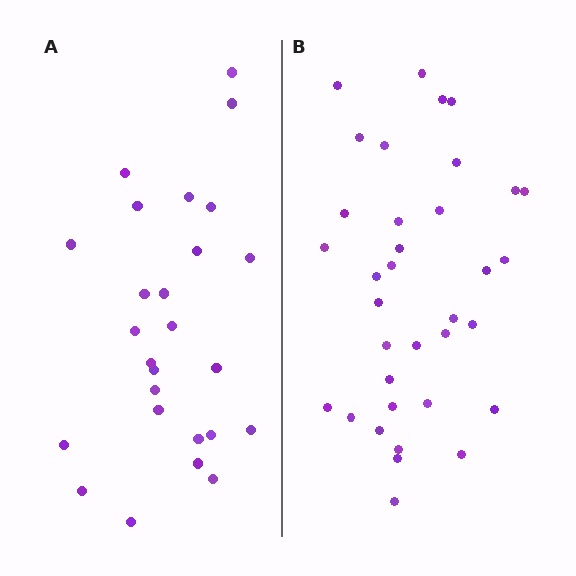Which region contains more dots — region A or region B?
Region B (the right region) has more dots.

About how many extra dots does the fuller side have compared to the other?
Region B has roughly 8 or so more dots than region A.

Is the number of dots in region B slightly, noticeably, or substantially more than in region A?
Region B has noticeably more, but not dramatically so. The ratio is roughly 1.3 to 1.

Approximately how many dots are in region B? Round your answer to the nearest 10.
About 40 dots. (The exact count is 35, which rounds to 40.)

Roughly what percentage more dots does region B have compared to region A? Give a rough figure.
About 35% more.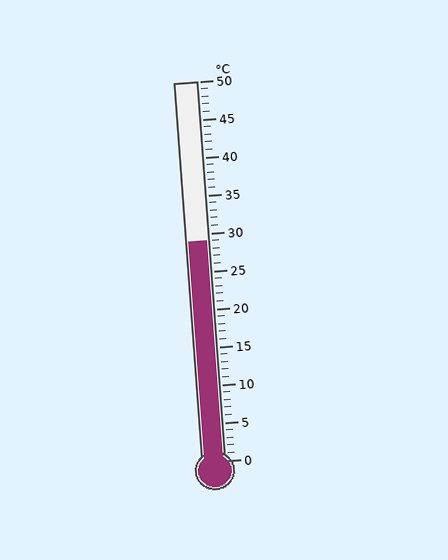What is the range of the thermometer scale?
The thermometer scale ranges from 0°C to 50°C.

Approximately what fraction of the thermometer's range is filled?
The thermometer is filled to approximately 60% of its range.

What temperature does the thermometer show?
The thermometer shows approximately 29°C.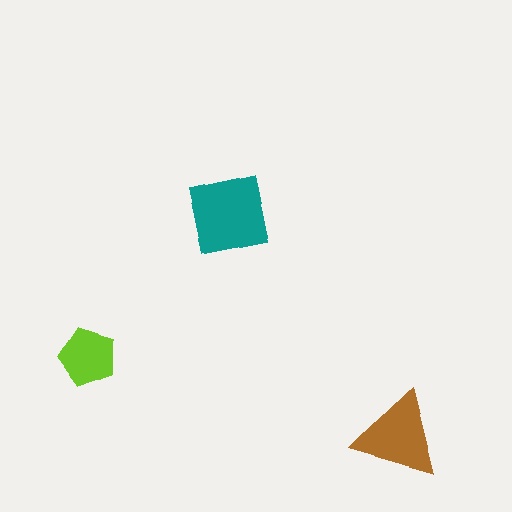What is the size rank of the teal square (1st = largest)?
1st.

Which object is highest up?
The teal square is topmost.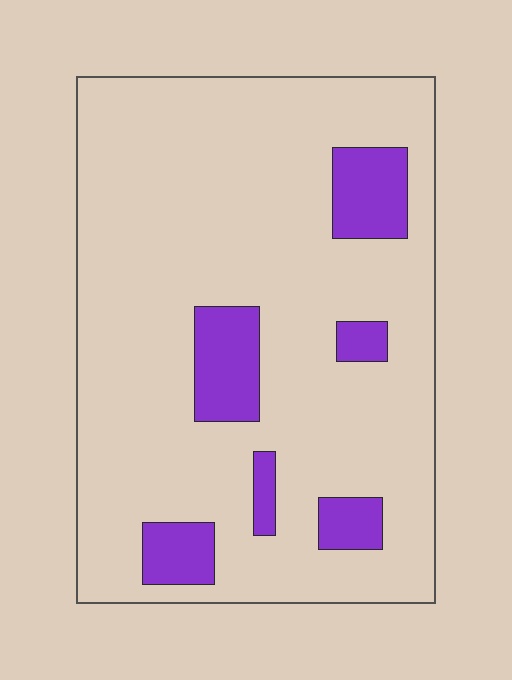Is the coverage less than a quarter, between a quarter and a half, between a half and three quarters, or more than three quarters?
Less than a quarter.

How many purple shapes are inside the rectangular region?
6.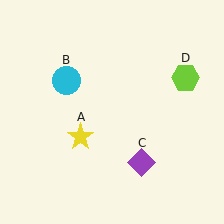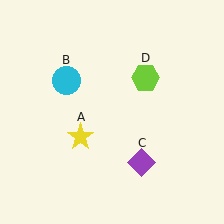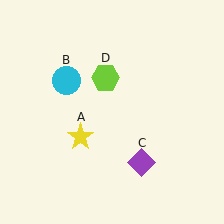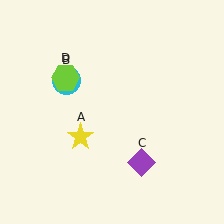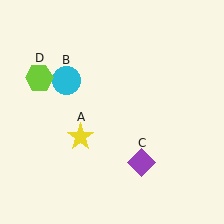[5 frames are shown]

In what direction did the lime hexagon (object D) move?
The lime hexagon (object D) moved left.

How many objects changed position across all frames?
1 object changed position: lime hexagon (object D).